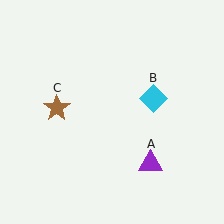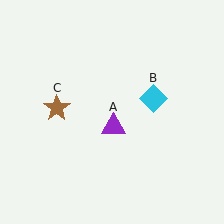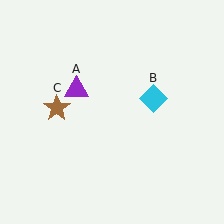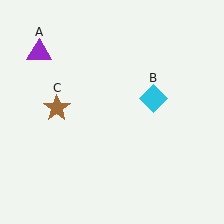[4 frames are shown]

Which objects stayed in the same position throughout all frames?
Cyan diamond (object B) and brown star (object C) remained stationary.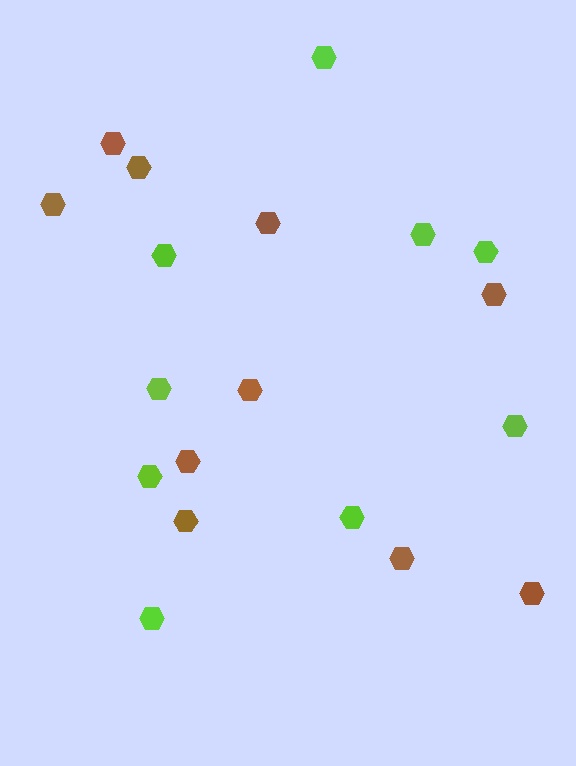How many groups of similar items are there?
There are 2 groups: one group of lime hexagons (9) and one group of brown hexagons (10).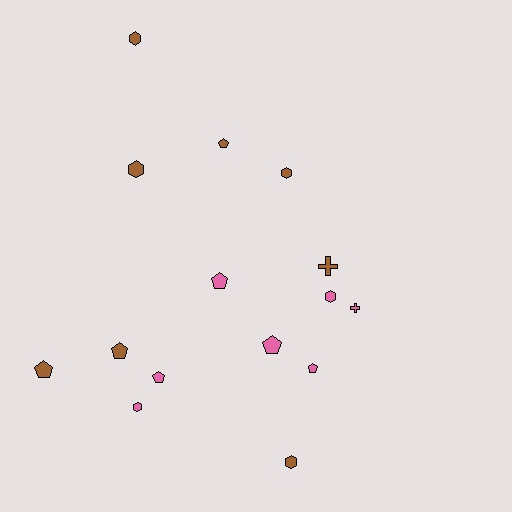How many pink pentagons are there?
There are 4 pink pentagons.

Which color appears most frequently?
Brown, with 8 objects.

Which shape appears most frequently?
Pentagon, with 7 objects.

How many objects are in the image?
There are 15 objects.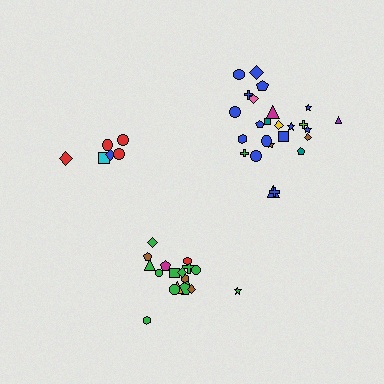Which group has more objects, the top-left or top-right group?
The top-right group.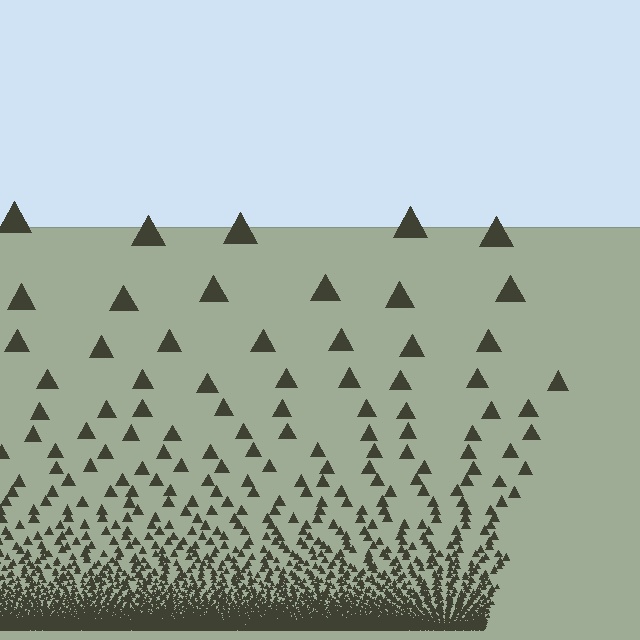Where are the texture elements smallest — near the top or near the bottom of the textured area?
Near the bottom.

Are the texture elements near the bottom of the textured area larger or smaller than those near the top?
Smaller. The gradient is inverted — elements near the bottom are smaller and denser.